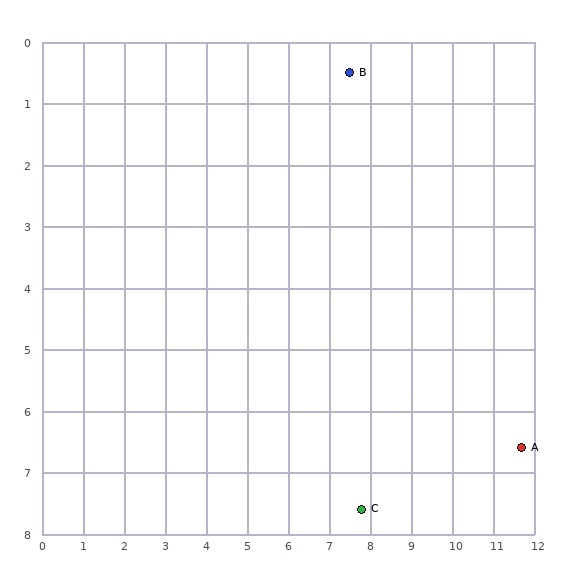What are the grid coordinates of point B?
Point B is at approximately (7.5, 0.5).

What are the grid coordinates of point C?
Point C is at approximately (7.8, 7.6).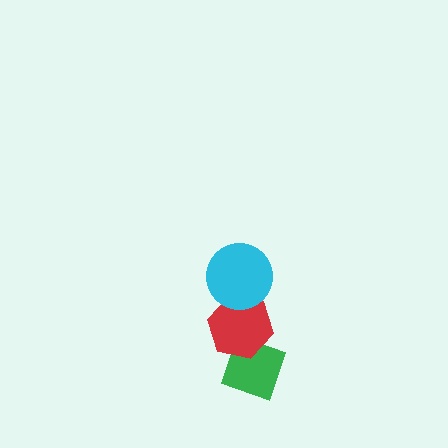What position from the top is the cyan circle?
The cyan circle is 1st from the top.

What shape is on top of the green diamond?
The red hexagon is on top of the green diamond.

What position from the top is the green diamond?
The green diamond is 3rd from the top.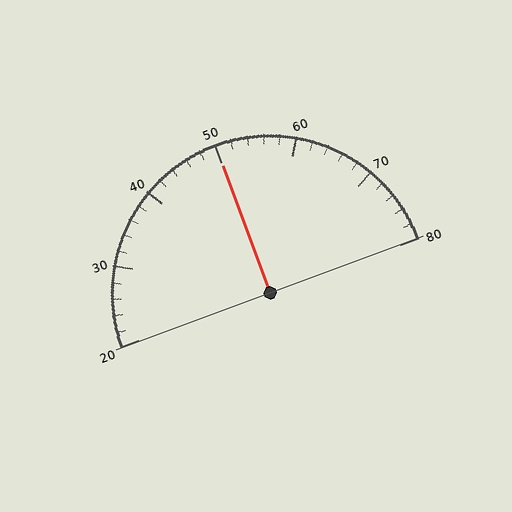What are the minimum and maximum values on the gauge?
The gauge ranges from 20 to 80.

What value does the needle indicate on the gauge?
The needle indicates approximately 50.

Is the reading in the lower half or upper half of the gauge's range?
The reading is in the upper half of the range (20 to 80).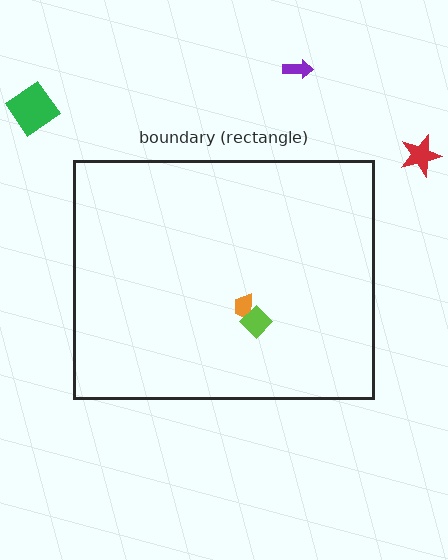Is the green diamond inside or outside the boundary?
Outside.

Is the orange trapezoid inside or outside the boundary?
Inside.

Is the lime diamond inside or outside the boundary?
Inside.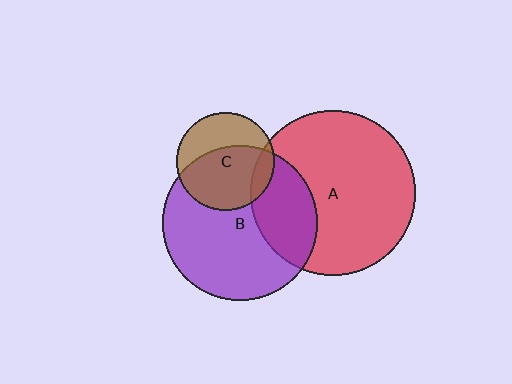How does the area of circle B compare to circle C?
Approximately 2.5 times.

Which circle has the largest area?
Circle A (red).